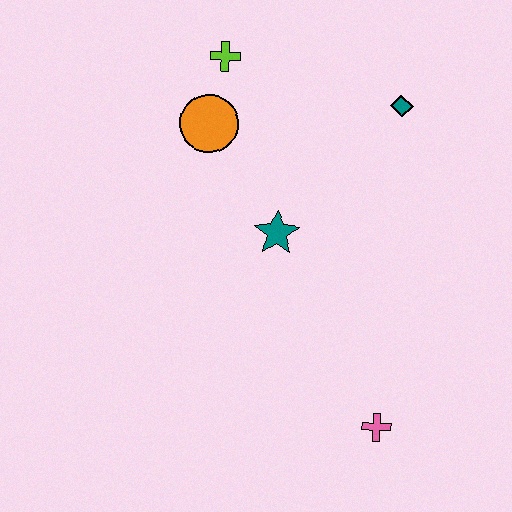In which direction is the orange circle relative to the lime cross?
The orange circle is below the lime cross.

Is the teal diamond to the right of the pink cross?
Yes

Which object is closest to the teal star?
The orange circle is closest to the teal star.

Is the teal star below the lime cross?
Yes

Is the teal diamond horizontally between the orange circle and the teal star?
No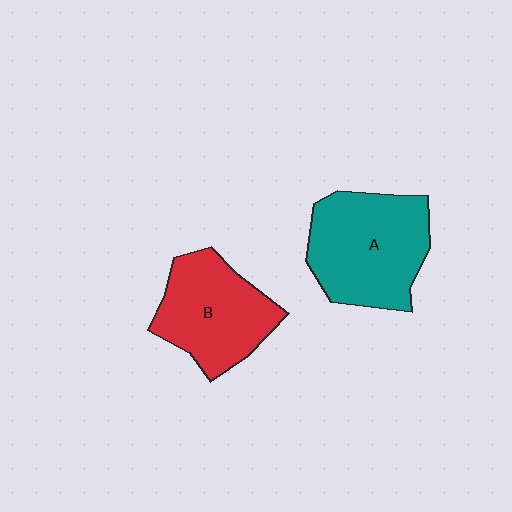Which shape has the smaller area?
Shape B (red).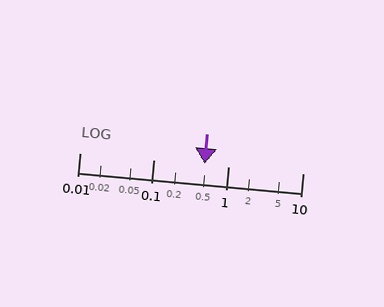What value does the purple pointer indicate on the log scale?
The pointer indicates approximately 0.48.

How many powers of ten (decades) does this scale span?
The scale spans 3 decades, from 0.01 to 10.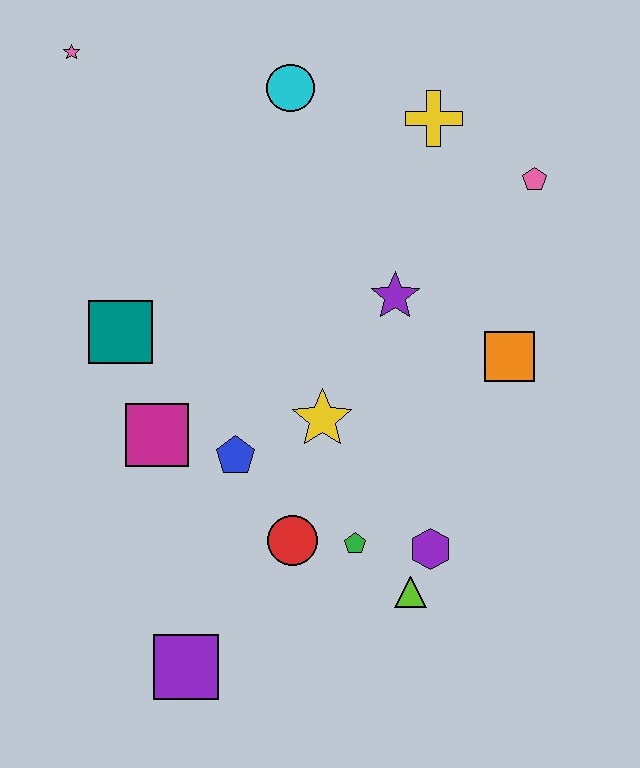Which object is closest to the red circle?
The green pentagon is closest to the red circle.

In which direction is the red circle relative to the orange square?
The red circle is to the left of the orange square.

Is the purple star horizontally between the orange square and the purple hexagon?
No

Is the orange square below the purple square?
No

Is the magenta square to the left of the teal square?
No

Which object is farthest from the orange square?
The pink star is farthest from the orange square.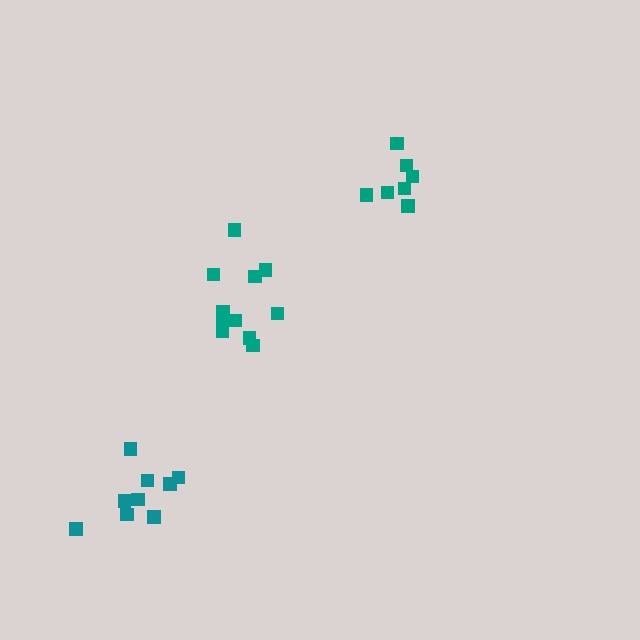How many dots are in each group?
Group 1: 11 dots, Group 2: 7 dots, Group 3: 9 dots (27 total).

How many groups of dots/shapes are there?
There are 3 groups.